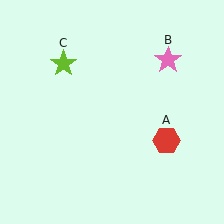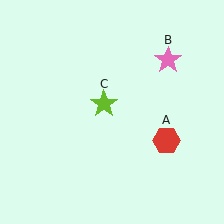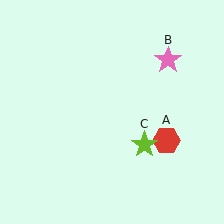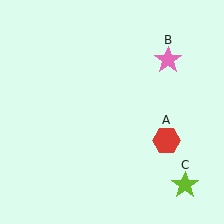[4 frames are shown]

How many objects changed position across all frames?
1 object changed position: lime star (object C).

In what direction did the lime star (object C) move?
The lime star (object C) moved down and to the right.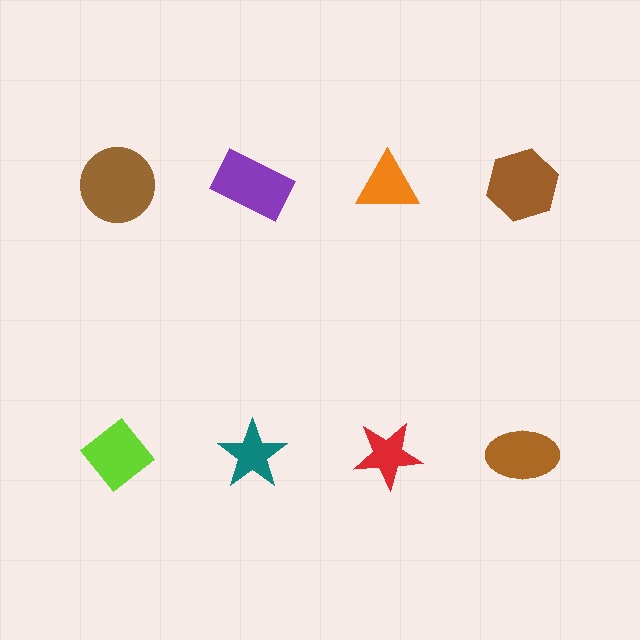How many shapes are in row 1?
4 shapes.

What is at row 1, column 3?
An orange triangle.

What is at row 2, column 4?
A brown ellipse.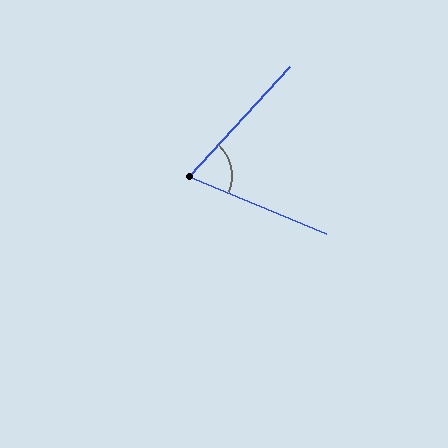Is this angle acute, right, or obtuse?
It is acute.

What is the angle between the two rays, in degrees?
Approximately 70 degrees.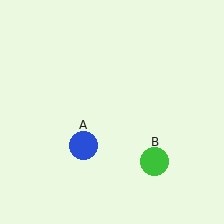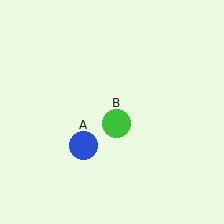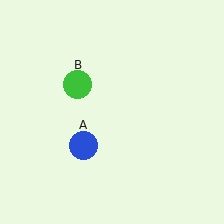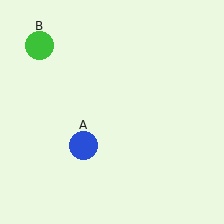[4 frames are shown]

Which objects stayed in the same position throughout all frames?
Blue circle (object A) remained stationary.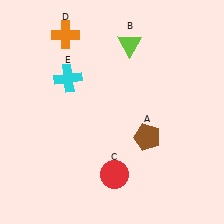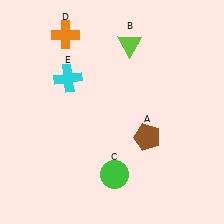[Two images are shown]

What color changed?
The circle (C) changed from red in Image 1 to green in Image 2.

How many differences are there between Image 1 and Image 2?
There is 1 difference between the two images.